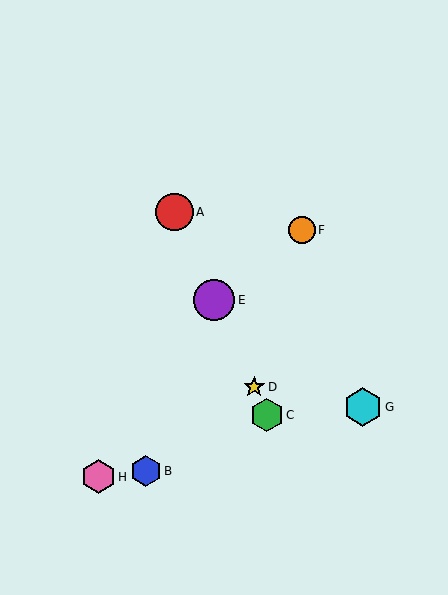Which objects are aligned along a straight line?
Objects A, C, D, E are aligned along a straight line.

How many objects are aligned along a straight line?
4 objects (A, C, D, E) are aligned along a straight line.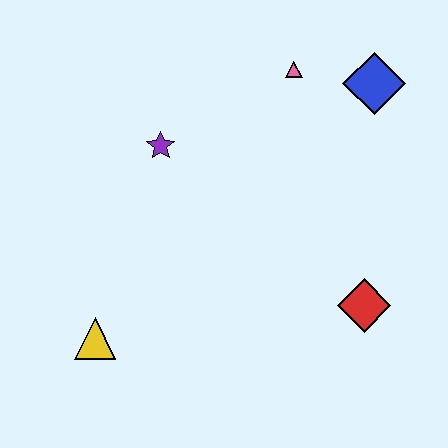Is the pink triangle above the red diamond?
Yes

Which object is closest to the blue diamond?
The pink triangle is closest to the blue diamond.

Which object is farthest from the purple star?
The red diamond is farthest from the purple star.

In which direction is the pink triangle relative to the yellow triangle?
The pink triangle is above the yellow triangle.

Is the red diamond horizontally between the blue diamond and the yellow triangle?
Yes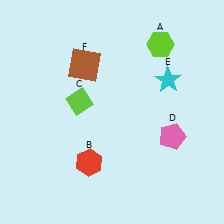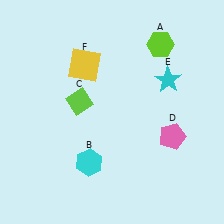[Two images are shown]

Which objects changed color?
B changed from red to cyan. F changed from brown to yellow.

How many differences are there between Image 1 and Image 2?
There are 2 differences between the two images.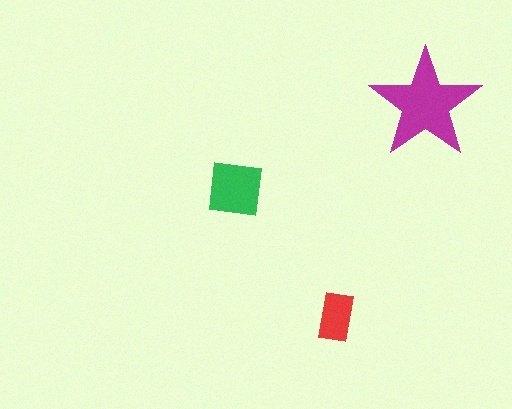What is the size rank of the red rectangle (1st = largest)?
3rd.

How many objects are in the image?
There are 3 objects in the image.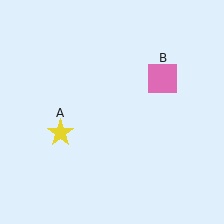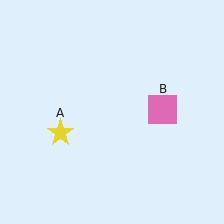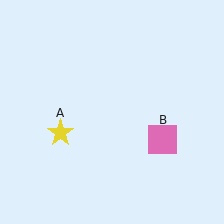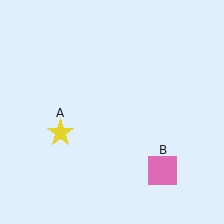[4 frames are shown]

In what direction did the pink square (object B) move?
The pink square (object B) moved down.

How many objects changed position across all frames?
1 object changed position: pink square (object B).